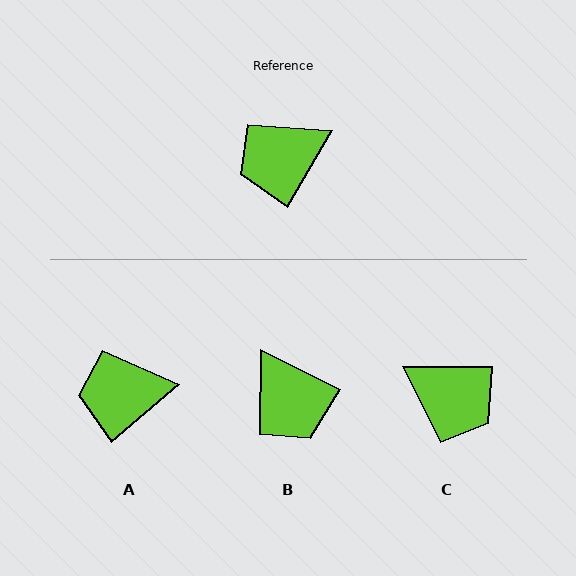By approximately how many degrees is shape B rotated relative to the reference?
Approximately 93 degrees counter-clockwise.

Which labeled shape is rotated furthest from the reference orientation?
C, about 121 degrees away.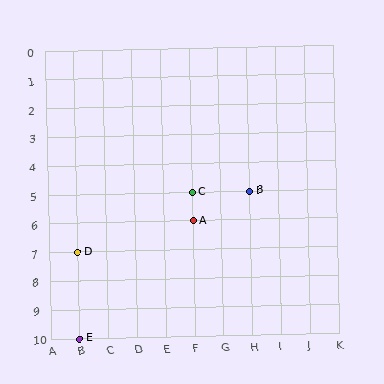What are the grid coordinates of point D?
Point D is at grid coordinates (B, 7).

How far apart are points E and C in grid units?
Points E and C are 4 columns and 5 rows apart (about 6.4 grid units diagonally).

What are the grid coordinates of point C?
Point C is at grid coordinates (F, 5).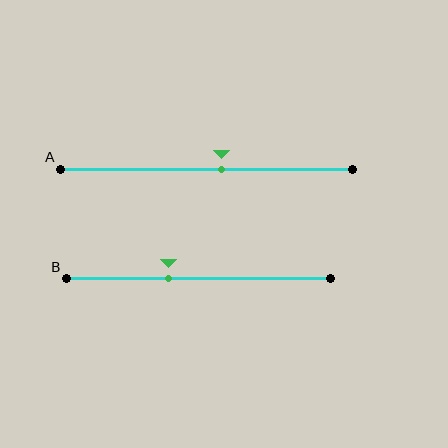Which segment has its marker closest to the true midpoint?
Segment A has its marker closest to the true midpoint.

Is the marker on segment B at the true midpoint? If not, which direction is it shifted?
No, the marker on segment B is shifted to the left by about 12% of the segment length.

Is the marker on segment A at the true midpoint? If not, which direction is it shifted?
No, the marker on segment A is shifted to the right by about 5% of the segment length.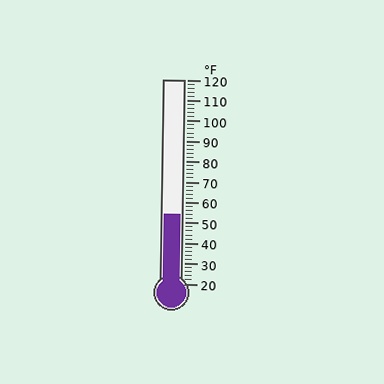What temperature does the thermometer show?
The thermometer shows approximately 54°F.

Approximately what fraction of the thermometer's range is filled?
The thermometer is filled to approximately 35% of its range.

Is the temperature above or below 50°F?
The temperature is above 50°F.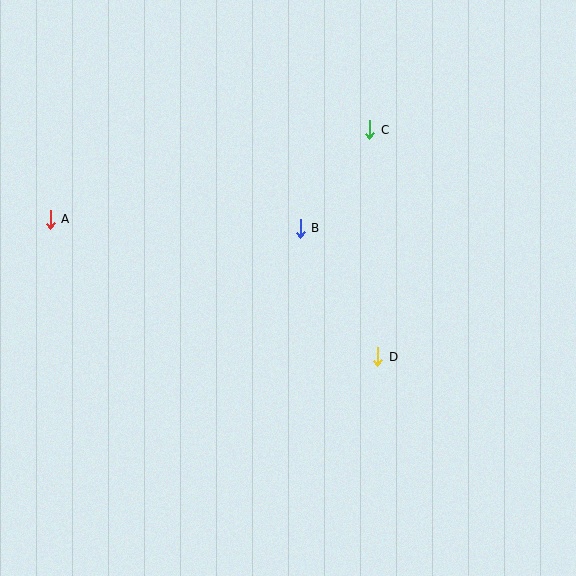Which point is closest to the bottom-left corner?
Point A is closest to the bottom-left corner.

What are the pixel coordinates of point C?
Point C is at (370, 130).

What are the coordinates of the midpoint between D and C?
The midpoint between D and C is at (374, 243).